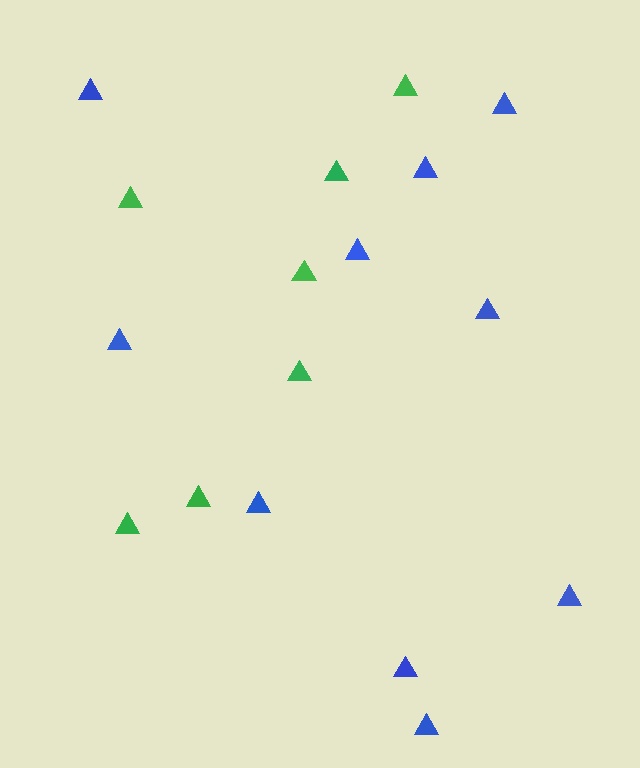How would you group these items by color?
There are 2 groups: one group of blue triangles (10) and one group of green triangles (7).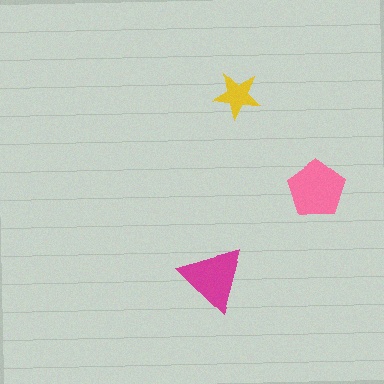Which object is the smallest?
The yellow star.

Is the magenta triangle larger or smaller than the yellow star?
Larger.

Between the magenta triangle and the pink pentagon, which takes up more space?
The pink pentagon.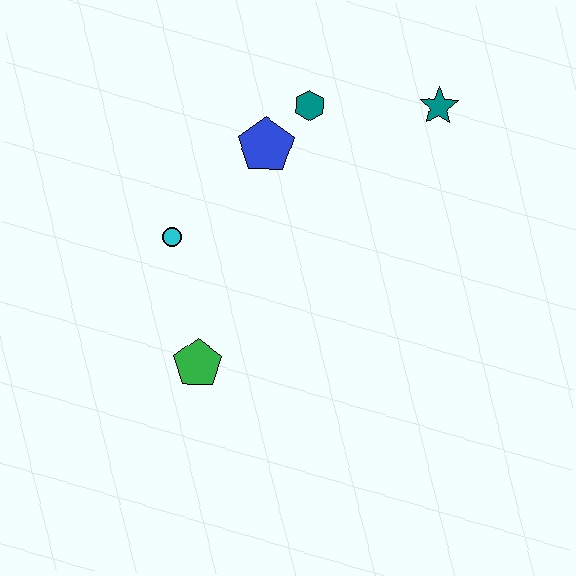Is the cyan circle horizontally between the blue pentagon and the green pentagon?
No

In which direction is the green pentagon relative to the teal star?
The green pentagon is below the teal star.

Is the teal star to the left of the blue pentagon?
No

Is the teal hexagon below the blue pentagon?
No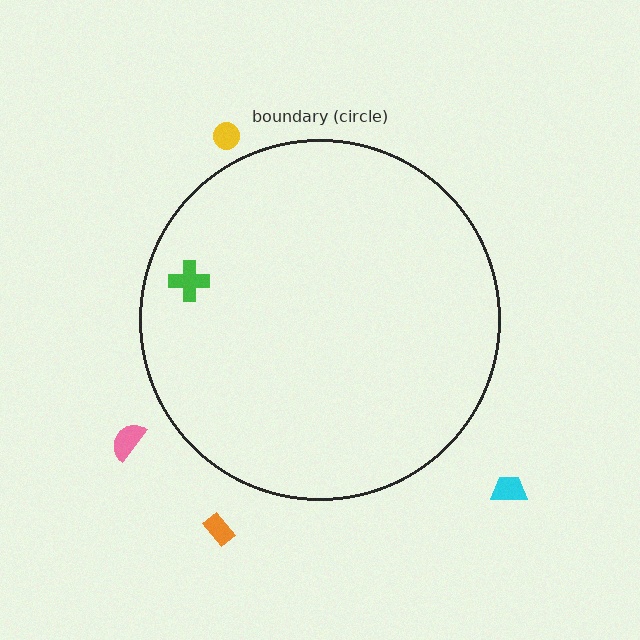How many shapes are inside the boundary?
1 inside, 4 outside.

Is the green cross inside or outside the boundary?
Inside.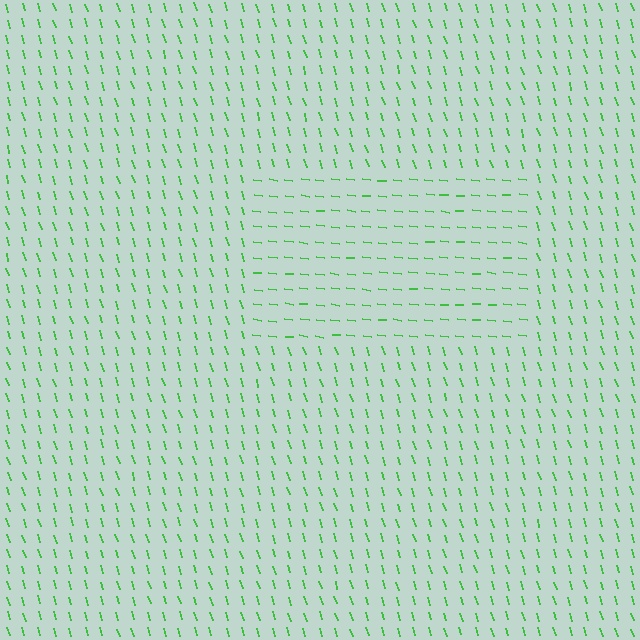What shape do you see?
I see a rectangle.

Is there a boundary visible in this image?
Yes, there is a texture boundary formed by a change in line orientation.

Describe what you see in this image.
The image is filled with small green line segments. A rectangle region in the image has lines oriented differently from the surrounding lines, creating a visible texture boundary.